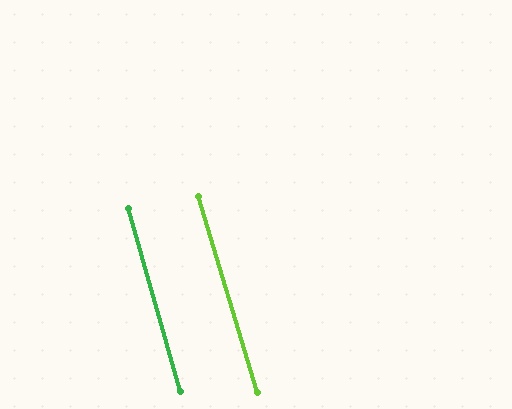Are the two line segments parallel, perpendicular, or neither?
Parallel — their directions differ by only 1.0°.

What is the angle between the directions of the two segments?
Approximately 1 degree.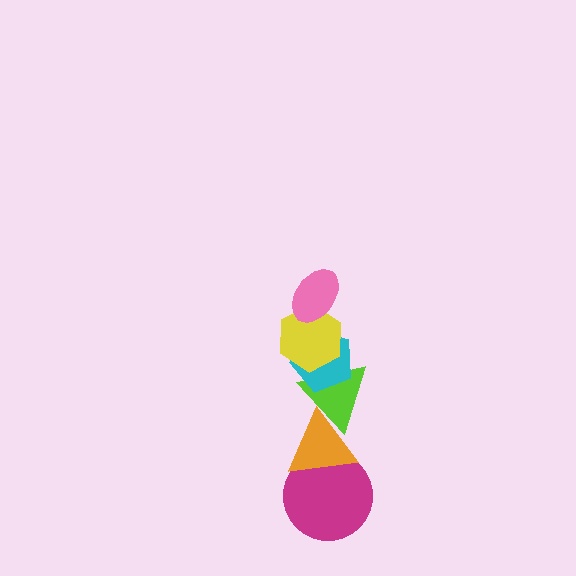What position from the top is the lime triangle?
The lime triangle is 4th from the top.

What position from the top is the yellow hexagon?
The yellow hexagon is 2nd from the top.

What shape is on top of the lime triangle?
The cyan pentagon is on top of the lime triangle.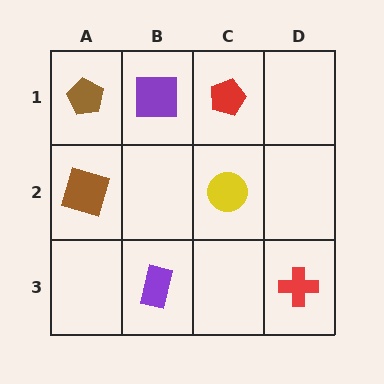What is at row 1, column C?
A red pentagon.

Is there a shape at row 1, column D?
No, that cell is empty.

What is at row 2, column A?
A brown square.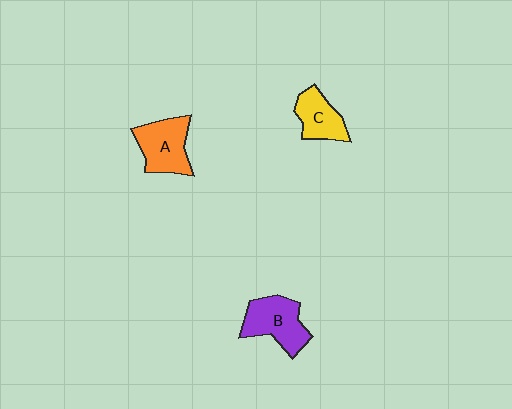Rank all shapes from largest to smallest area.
From largest to smallest: B (purple), A (orange), C (yellow).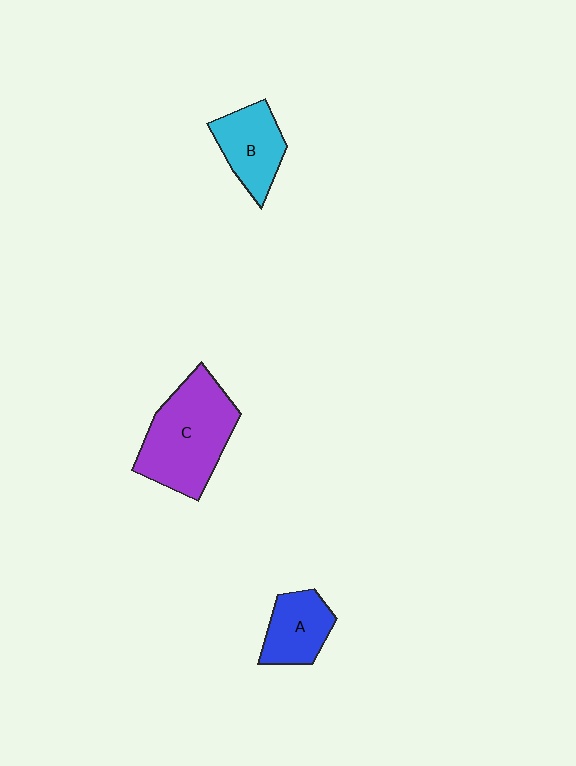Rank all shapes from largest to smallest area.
From largest to smallest: C (purple), B (cyan), A (blue).